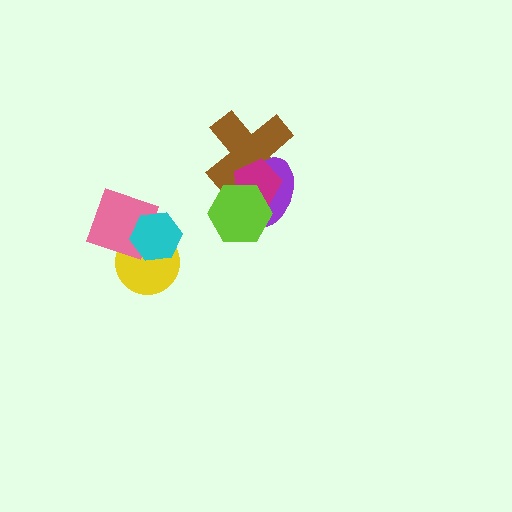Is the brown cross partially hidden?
Yes, it is partially covered by another shape.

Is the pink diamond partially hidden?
Yes, it is partially covered by another shape.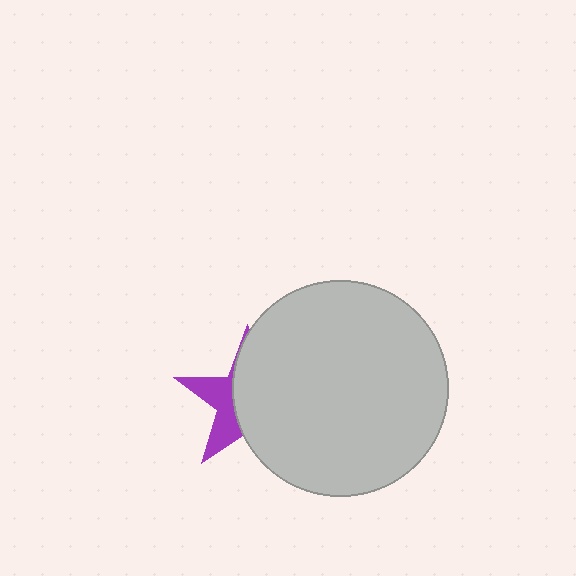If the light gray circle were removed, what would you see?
You would see the complete purple star.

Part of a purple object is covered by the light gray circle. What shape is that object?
It is a star.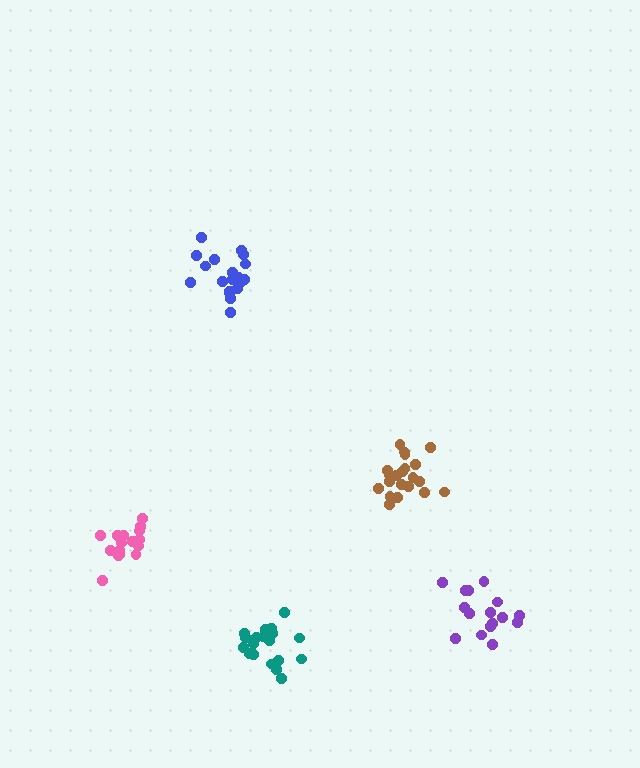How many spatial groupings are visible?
There are 5 spatial groupings.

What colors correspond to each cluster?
The clusters are colored: purple, pink, teal, blue, brown.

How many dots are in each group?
Group 1: 16 dots, Group 2: 16 dots, Group 3: 19 dots, Group 4: 19 dots, Group 5: 21 dots (91 total).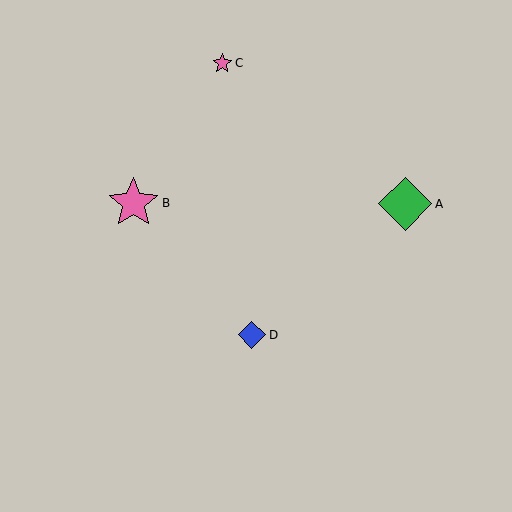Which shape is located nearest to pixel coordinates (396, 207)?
The green diamond (labeled A) at (405, 204) is nearest to that location.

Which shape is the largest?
The green diamond (labeled A) is the largest.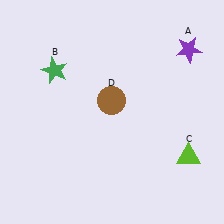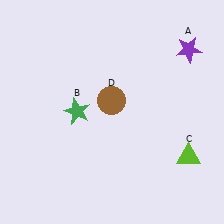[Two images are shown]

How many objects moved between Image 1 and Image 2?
1 object moved between the two images.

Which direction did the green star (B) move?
The green star (B) moved down.